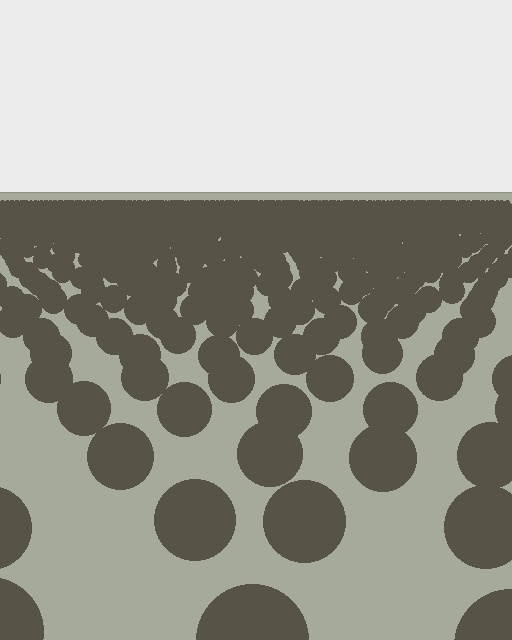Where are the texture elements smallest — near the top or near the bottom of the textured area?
Near the top.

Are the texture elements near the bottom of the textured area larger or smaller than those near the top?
Larger. Near the bottom, elements are closer to the viewer and appear at a bigger on-screen size.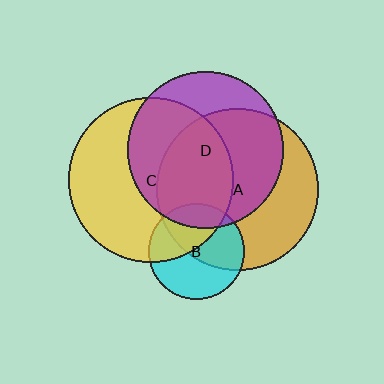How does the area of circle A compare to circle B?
Approximately 2.9 times.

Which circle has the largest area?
Circle C (yellow).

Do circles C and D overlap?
Yes.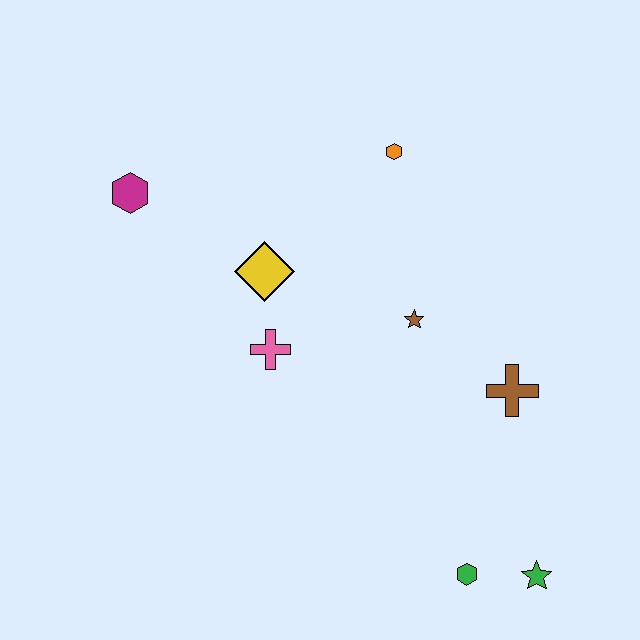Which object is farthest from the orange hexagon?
The green star is farthest from the orange hexagon.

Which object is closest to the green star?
The green hexagon is closest to the green star.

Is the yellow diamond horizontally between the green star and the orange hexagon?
No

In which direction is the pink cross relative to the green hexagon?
The pink cross is above the green hexagon.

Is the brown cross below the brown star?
Yes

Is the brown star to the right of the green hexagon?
No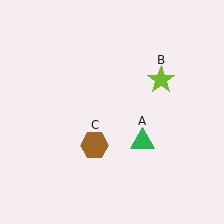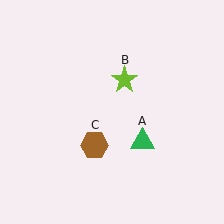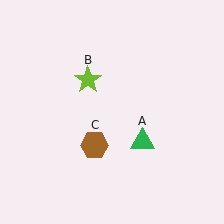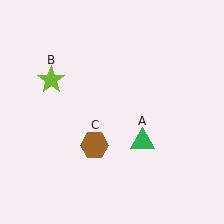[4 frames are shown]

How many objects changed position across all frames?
1 object changed position: lime star (object B).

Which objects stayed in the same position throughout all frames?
Green triangle (object A) and brown hexagon (object C) remained stationary.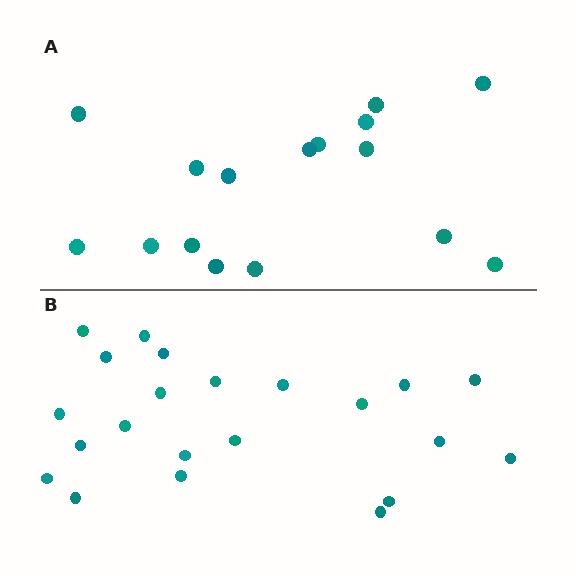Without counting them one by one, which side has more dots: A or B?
Region B (the bottom region) has more dots.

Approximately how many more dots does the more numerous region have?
Region B has about 6 more dots than region A.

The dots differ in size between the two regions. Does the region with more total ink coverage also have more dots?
No. Region A has more total ink coverage because its dots are larger, but region B actually contains more individual dots. Total area can be misleading — the number of items is what matters here.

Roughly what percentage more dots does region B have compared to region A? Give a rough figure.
About 40% more.